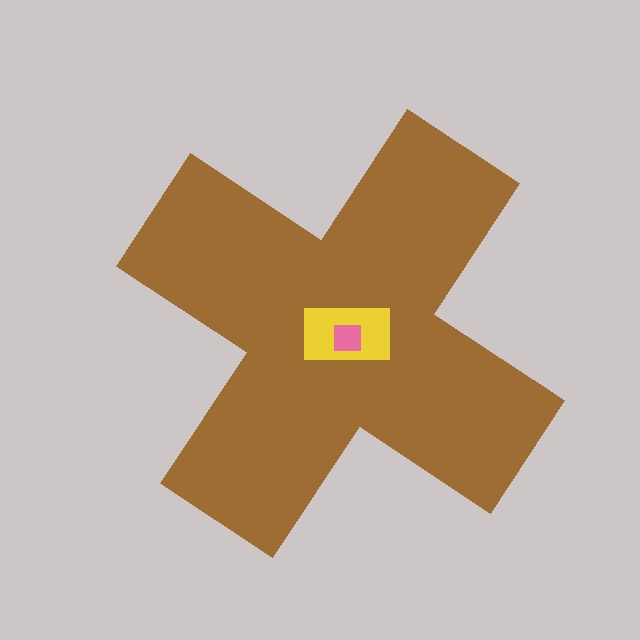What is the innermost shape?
The pink square.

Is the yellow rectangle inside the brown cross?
Yes.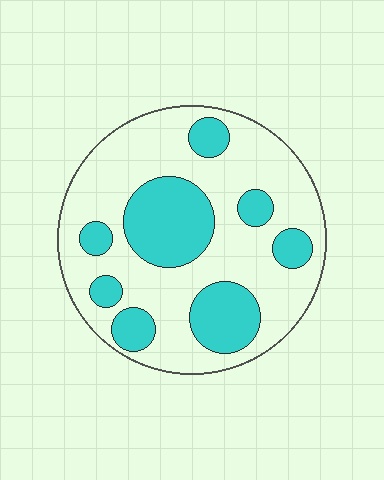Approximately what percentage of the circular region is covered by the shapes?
Approximately 30%.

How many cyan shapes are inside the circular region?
8.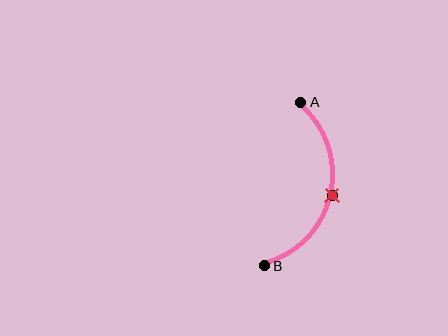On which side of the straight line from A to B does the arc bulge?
The arc bulges to the right of the straight line connecting A and B.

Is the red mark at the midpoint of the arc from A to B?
Yes. The red mark lies on the arc at equal arc-length from both A and B — it is the arc midpoint.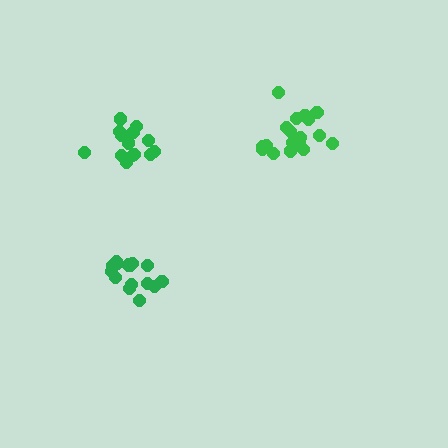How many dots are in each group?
Group 1: 16 dots, Group 2: 14 dots, Group 3: 19 dots (49 total).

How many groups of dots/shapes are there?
There are 3 groups.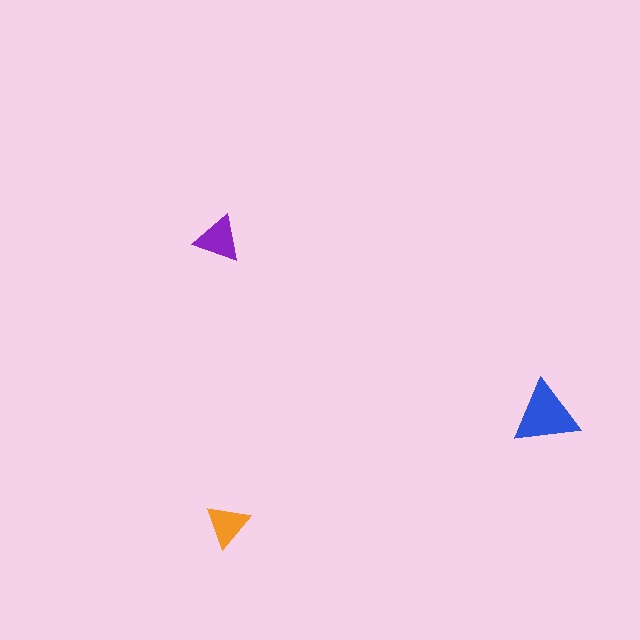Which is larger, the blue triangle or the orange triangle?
The blue one.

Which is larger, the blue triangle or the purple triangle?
The blue one.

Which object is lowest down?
The orange triangle is bottommost.